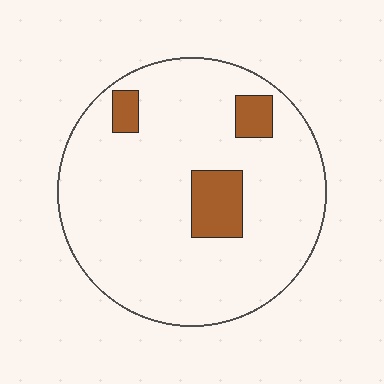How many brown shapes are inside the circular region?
3.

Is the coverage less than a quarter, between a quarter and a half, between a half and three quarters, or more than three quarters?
Less than a quarter.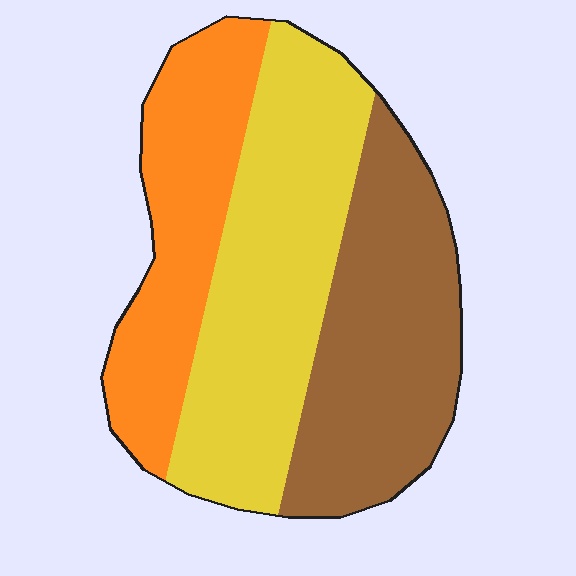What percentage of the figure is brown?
Brown covers 34% of the figure.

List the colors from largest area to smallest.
From largest to smallest: yellow, brown, orange.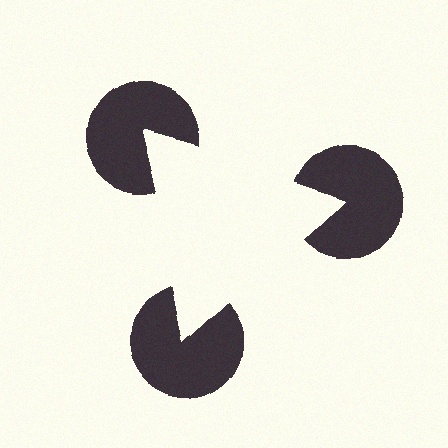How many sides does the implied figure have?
3 sides.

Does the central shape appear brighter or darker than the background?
It typically appears slightly brighter than the background, even though no actual brightness change is drawn.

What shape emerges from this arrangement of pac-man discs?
An illusory triangle — its edges are inferred from the aligned wedge cuts in the pac-man discs, not physically drawn.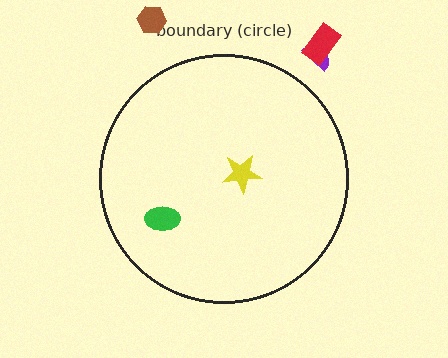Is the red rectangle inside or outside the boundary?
Outside.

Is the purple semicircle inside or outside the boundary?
Outside.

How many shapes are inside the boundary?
2 inside, 3 outside.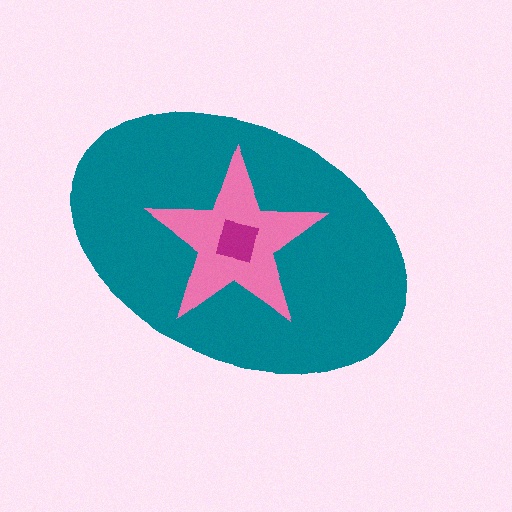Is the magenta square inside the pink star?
Yes.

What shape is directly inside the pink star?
The magenta square.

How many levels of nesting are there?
3.